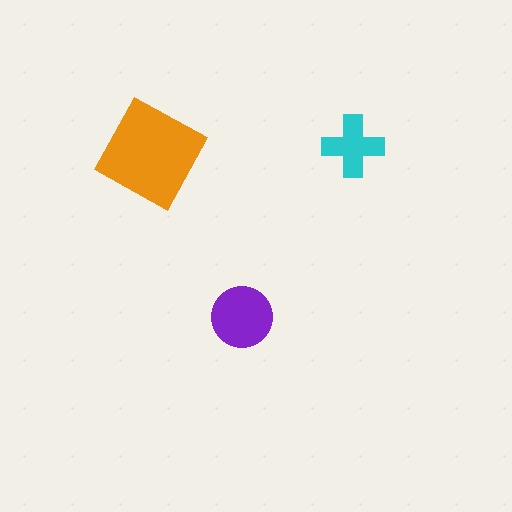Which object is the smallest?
The cyan cross.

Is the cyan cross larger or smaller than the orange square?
Smaller.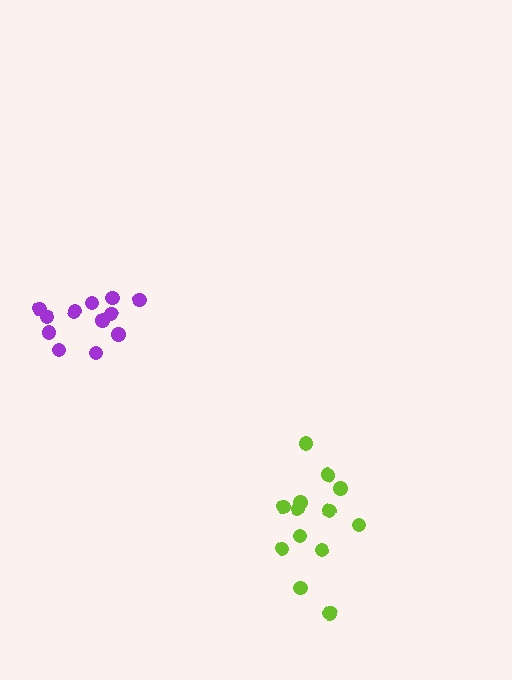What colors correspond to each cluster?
The clusters are colored: lime, purple.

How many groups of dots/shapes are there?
There are 2 groups.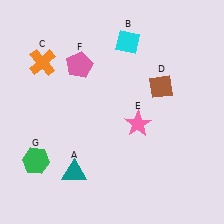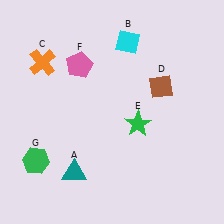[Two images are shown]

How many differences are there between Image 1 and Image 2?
There is 1 difference between the two images.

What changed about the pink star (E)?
In Image 1, E is pink. In Image 2, it changed to green.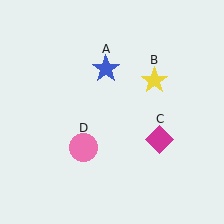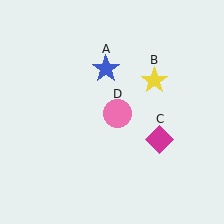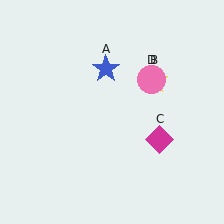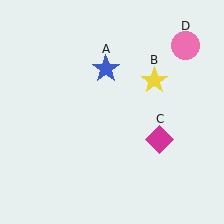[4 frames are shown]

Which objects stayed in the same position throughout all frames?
Blue star (object A) and yellow star (object B) and magenta diamond (object C) remained stationary.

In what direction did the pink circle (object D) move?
The pink circle (object D) moved up and to the right.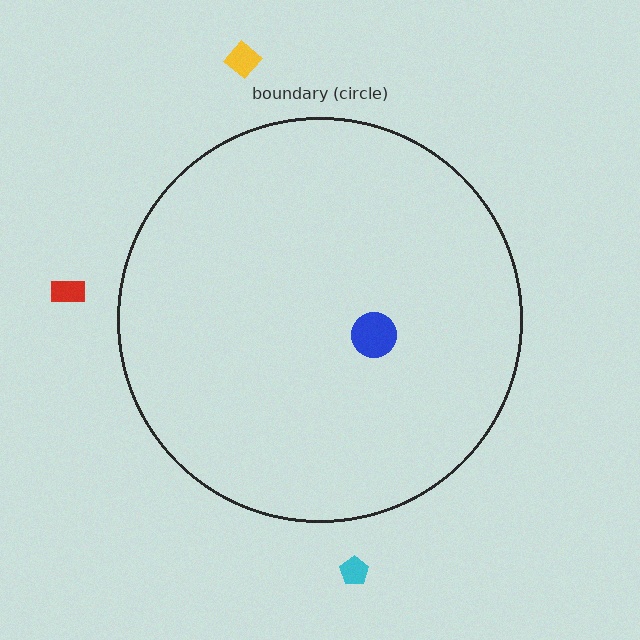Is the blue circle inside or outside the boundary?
Inside.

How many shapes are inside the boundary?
1 inside, 3 outside.